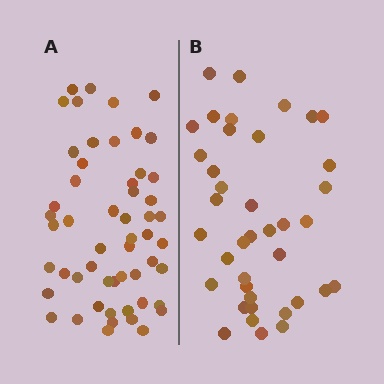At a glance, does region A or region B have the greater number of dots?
Region A (the left region) has more dots.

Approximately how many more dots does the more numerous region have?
Region A has approximately 15 more dots than region B.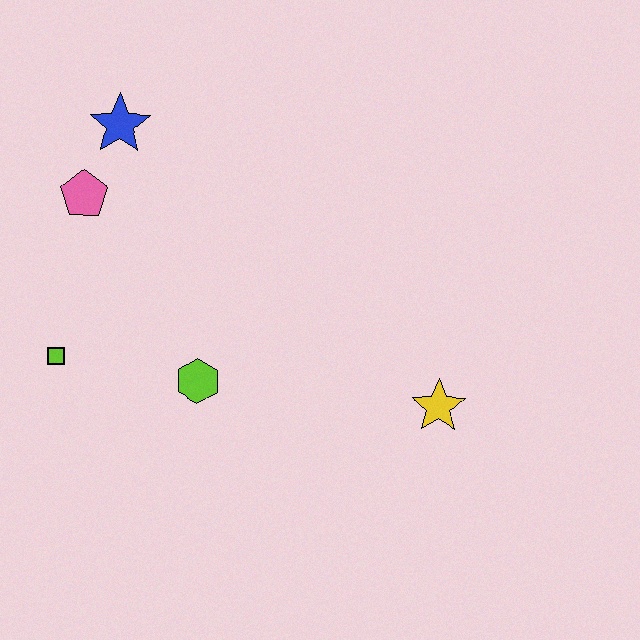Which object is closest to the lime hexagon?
The lime square is closest to the lime hexagon.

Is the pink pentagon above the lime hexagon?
Yes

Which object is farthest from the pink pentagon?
The yellow star is farthest from the pink pentagon.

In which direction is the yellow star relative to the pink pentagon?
The yellow star is to the right of the pink pentagon.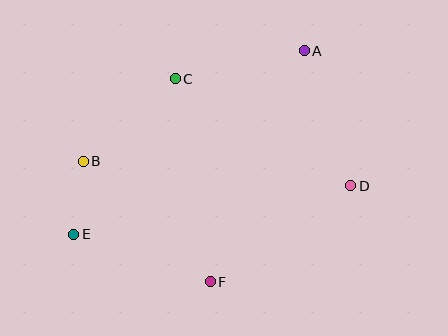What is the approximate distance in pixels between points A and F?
The distance between A and F is approximately 250 pixels.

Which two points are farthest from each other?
Points A and E are farthest from each other.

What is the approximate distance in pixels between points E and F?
The distance between E and F is approximately 145 pixels.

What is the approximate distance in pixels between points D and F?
The distance between D and F is approximately 170 pixels.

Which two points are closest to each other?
Points B and E are closest to each other.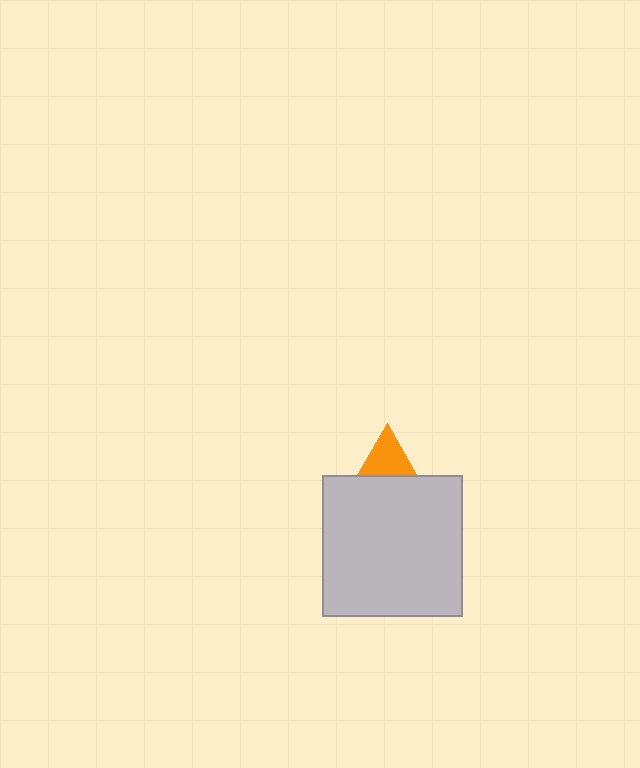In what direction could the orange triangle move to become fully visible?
The orange triangle could move up. That would shift it out from behind the light gray square entirely.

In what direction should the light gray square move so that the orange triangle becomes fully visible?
The light gray square should move down. That is the shortest direction to clear the overlap and leave the orange triangle fully visible.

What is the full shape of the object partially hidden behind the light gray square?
The partially hidden object is an orange triangle.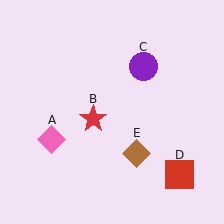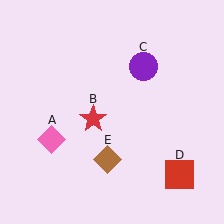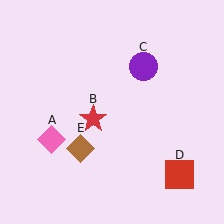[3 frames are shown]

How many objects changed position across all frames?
1 object changed position: brown diamond (object E).